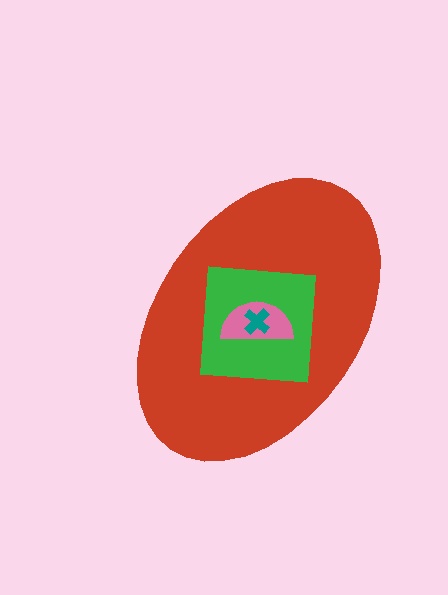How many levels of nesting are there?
4.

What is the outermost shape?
The red ellipse.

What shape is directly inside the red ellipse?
The green square.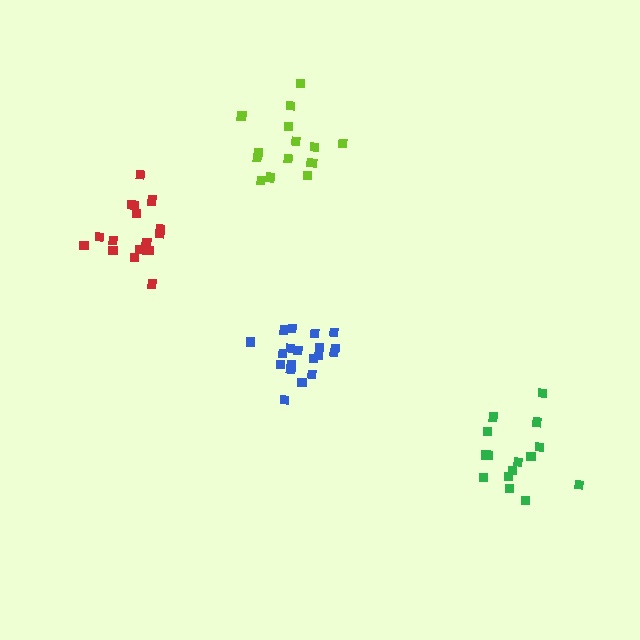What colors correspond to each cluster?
The clusters are colored: blue, lime, red, green.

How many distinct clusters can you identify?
There are 4 distinct clusters.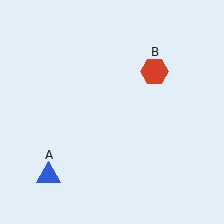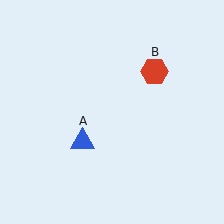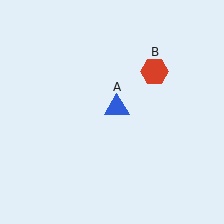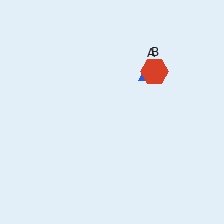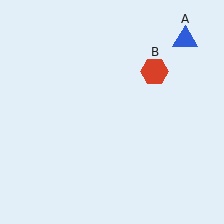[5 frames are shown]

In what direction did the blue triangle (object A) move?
The blue triangle (object A) moved up and to the right.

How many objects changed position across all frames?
1 object changed position: blue triangle (object A).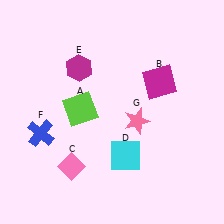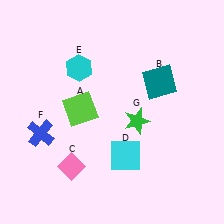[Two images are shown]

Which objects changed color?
B changed from magenta to teal. E changed from magenta to cyan. G changed from pink to green.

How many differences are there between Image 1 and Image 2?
There are 3 differences between the two images.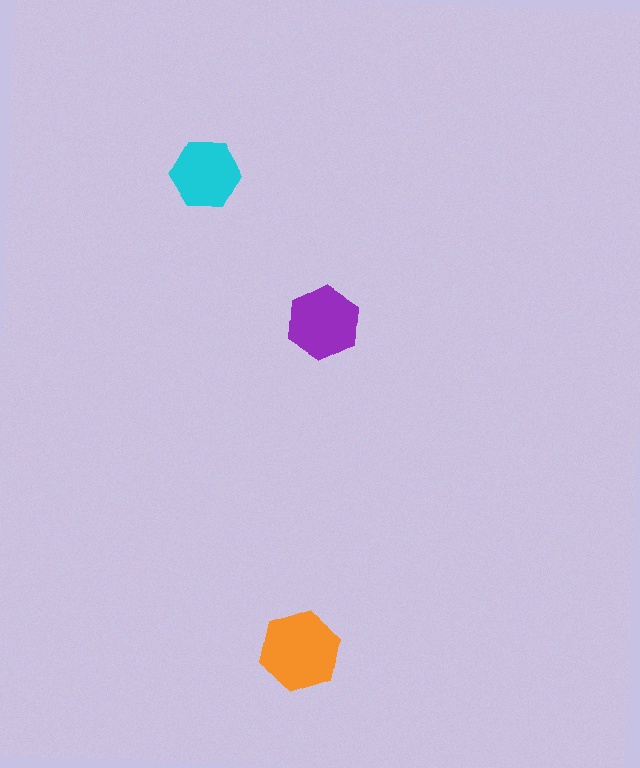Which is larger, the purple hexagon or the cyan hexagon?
The purple one.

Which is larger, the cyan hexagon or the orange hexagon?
The orange one.